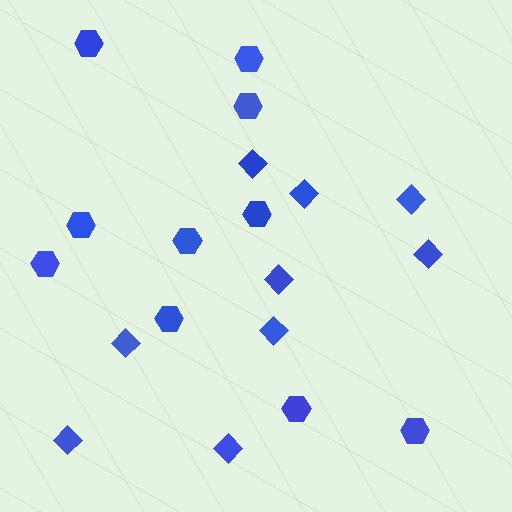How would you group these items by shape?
There are 2 groups: one group of diamonds (9) and one group of hexagons (10).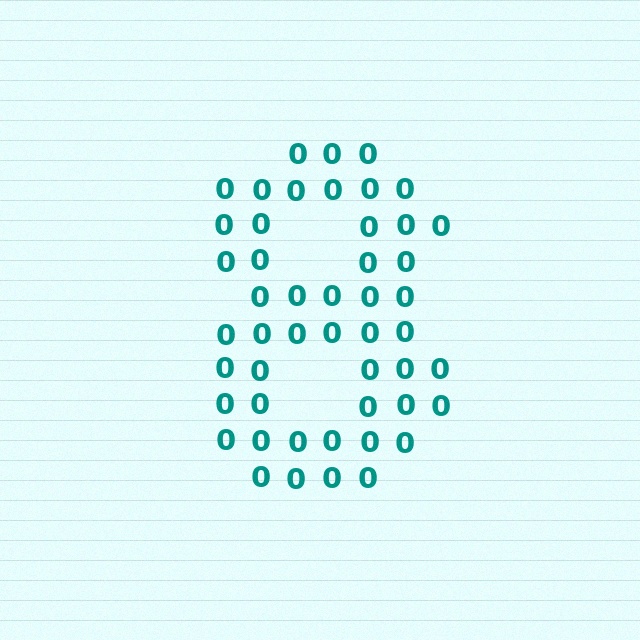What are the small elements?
The small elements are digit 0's.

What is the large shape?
The large shape is the digit 8.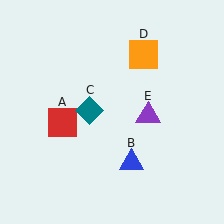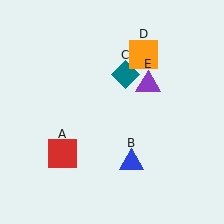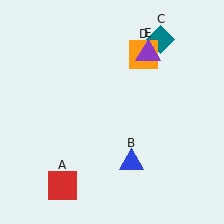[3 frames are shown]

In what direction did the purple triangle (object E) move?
The purple triangle (object E) moved up.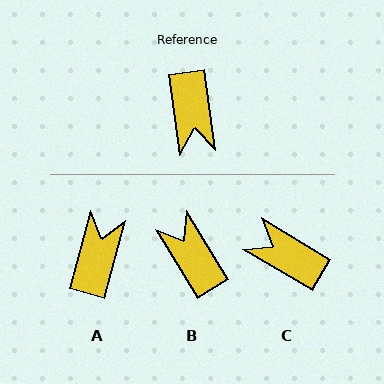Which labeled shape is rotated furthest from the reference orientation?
A, about 157 degrees away.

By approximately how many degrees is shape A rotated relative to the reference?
Approximately 157 degrees counter-clockwise.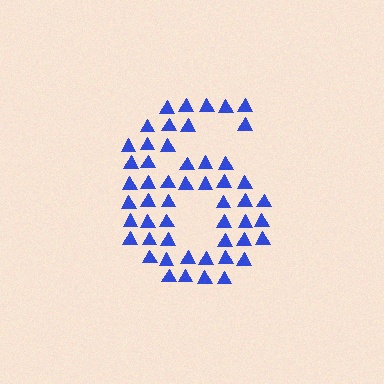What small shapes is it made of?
It is made of small triangles.